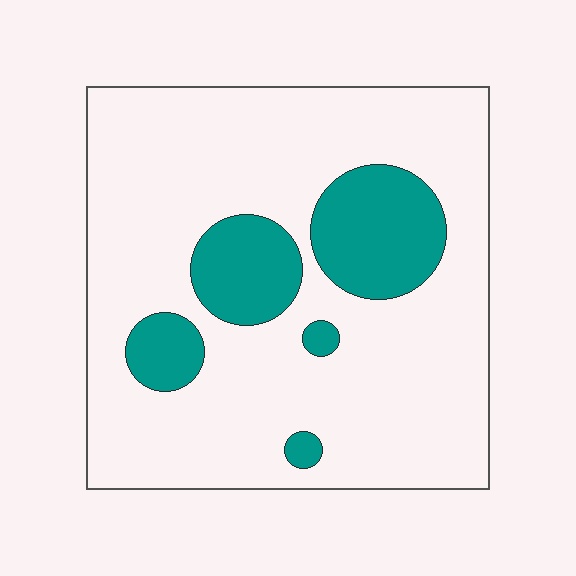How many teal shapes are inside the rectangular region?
5.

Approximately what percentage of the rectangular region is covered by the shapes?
Approximately 20%.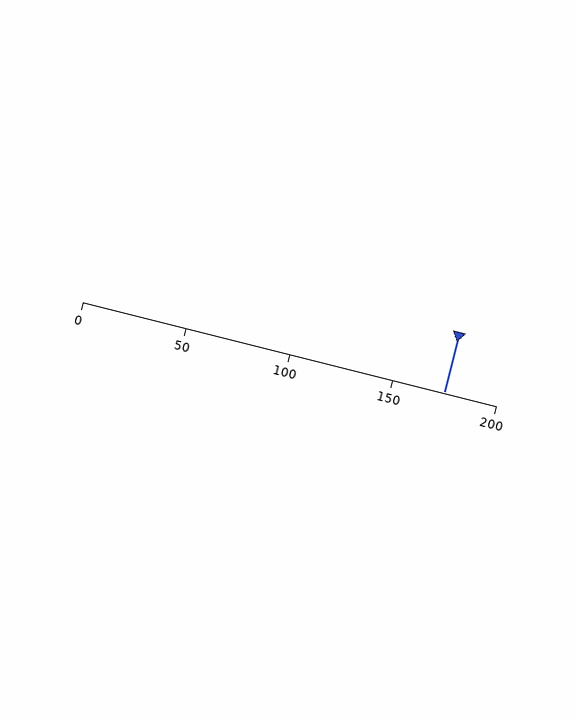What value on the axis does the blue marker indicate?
The marker indicates approximately 175.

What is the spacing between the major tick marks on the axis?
The major ticks are spaced 50 apart.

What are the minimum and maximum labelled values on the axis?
The axis runs from 0 to 200.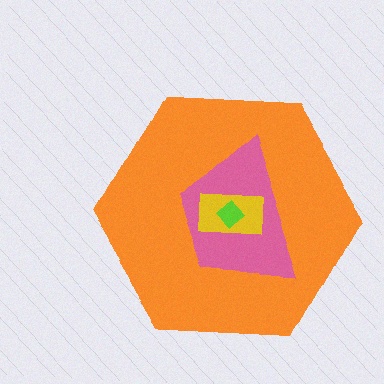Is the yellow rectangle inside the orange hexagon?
Yes.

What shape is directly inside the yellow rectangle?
The lime diamond.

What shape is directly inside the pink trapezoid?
The yellow rectangle.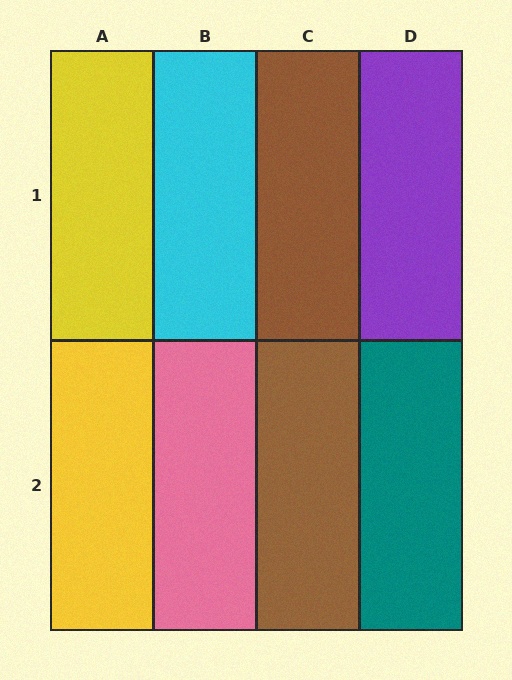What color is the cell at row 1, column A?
Yellow.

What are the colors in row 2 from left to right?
Yellow, pink, brown, teal.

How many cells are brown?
2 cells are brown.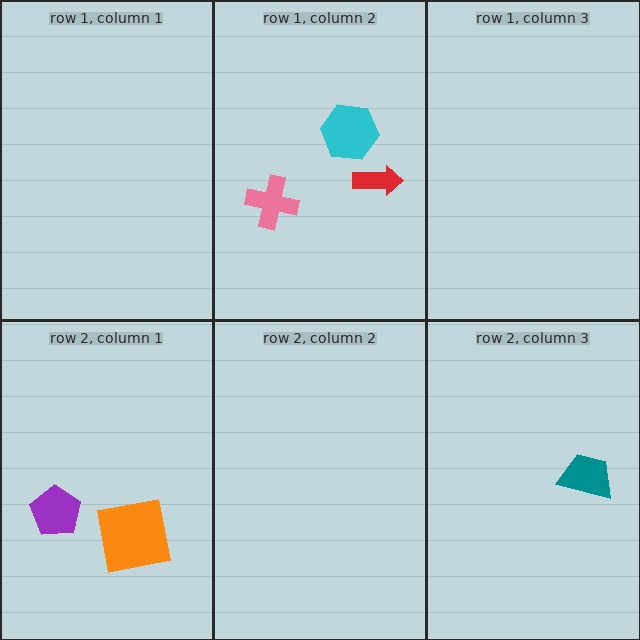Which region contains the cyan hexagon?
The row 1, column 2 region.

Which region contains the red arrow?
The row 1, column 2 region.